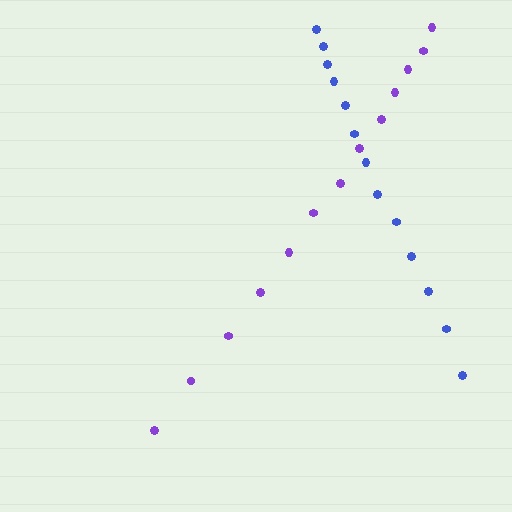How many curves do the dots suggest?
There are 2 distinct paths.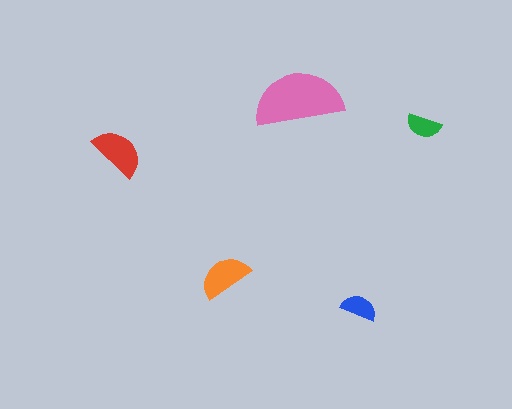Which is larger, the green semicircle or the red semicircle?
The red one.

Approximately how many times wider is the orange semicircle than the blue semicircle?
About 1.5 times wider.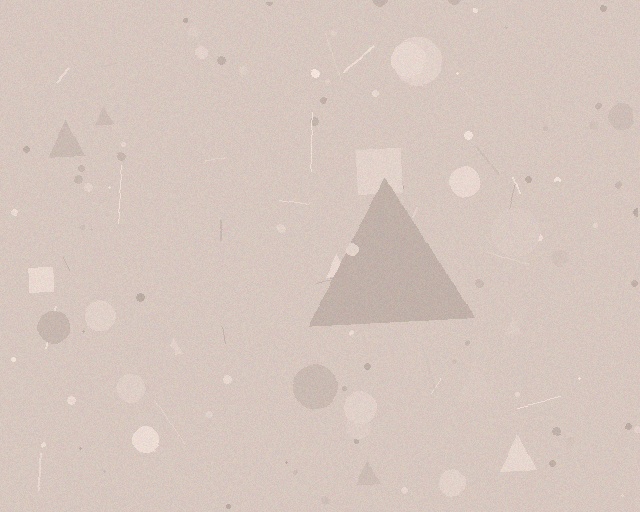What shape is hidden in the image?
A triangle is hidden in the image.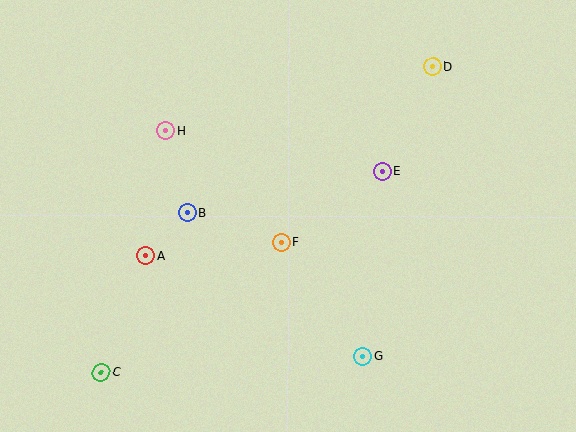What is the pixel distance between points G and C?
The distance between G and C is 262 pixels.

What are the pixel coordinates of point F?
Point F is at (281, 242).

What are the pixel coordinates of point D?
Point D is at (433, 67).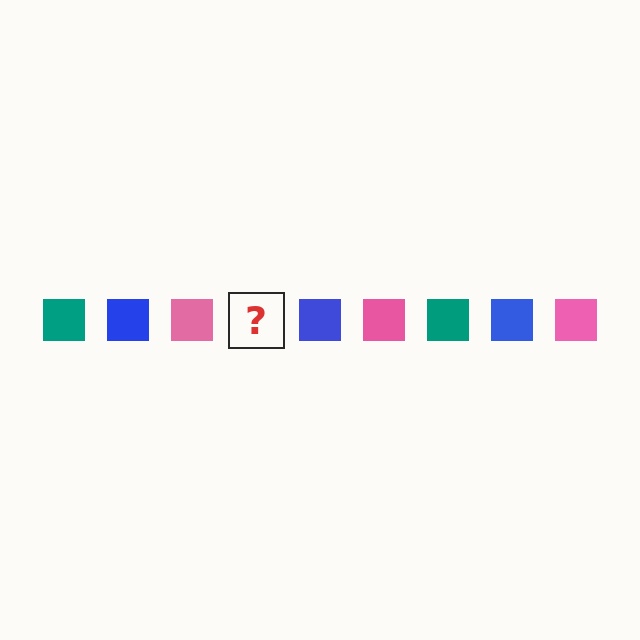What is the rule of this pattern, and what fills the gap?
The rule is that the pattern cycles through teal, blue, pink squares. The gap should be filled with a teal square.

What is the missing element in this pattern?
The missing element is a teal square.